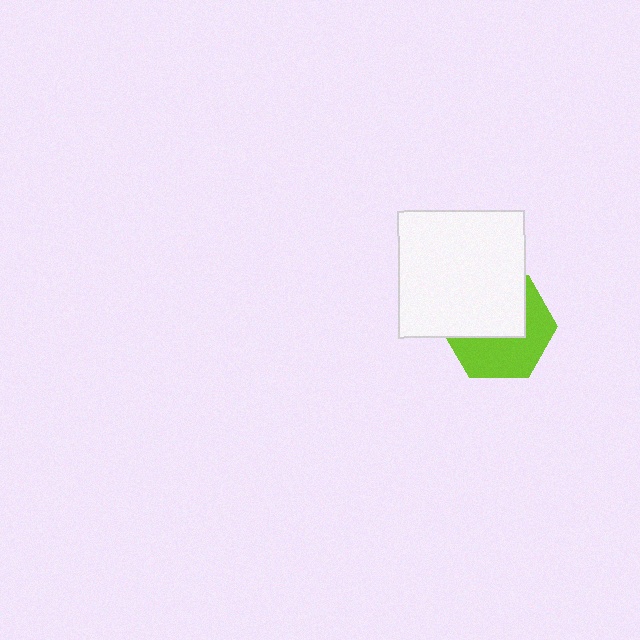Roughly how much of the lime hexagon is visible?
About half of it is visible (roughly 49%).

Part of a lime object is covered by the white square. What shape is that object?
It is a hexagon.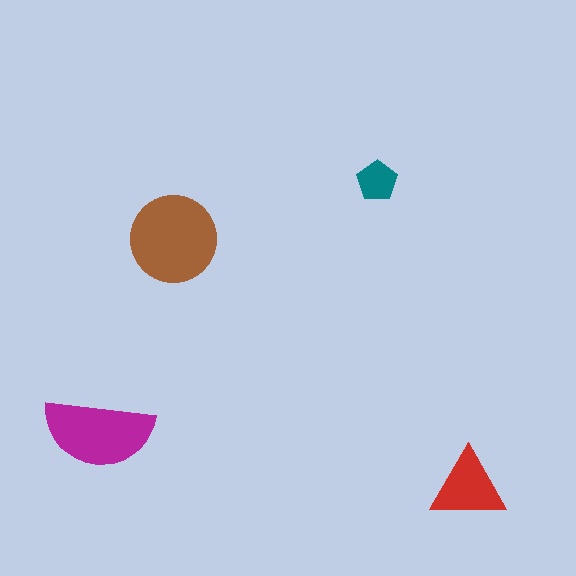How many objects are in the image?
There are 4 objects in the image.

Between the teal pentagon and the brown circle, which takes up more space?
The brown circle.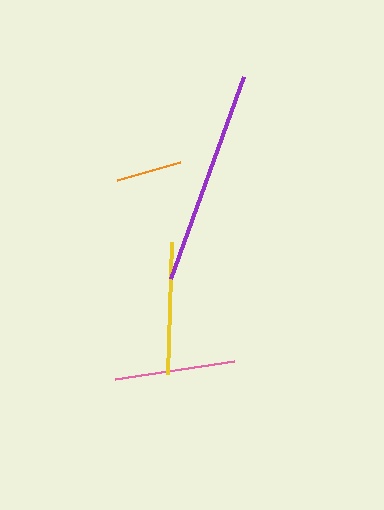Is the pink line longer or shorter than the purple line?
The purple line is longer than the pink line.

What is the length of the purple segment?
The purple segment is approximately 215 pixels long.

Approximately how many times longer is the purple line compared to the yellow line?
The purple line is approximately 1.6 times the length of the yellow line.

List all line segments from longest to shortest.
From longest to shortest: purple, yellow, pink, orange.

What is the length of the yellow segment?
The yellow segment is approximately 132 pixels long.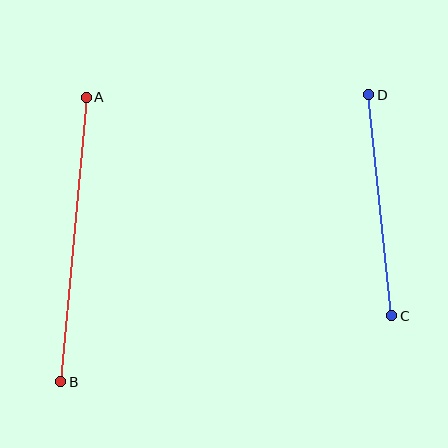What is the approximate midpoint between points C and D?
The midpoint is at approximately (380, 205) pixels.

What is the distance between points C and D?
The distance is approximately 222 pixels.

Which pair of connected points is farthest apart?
Points A and B are farthest apart.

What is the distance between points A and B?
The distance is approximately 286 pixels.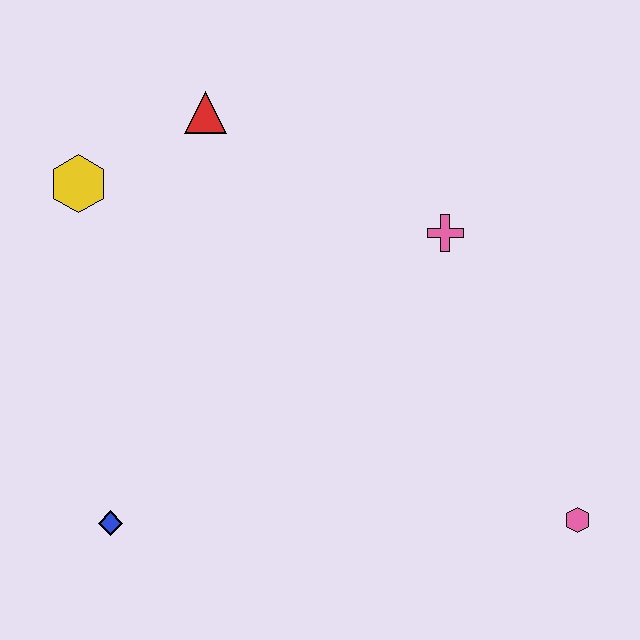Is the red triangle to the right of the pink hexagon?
No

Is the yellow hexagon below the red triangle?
Yes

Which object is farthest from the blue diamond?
The pink hexagon is farthest from the blue diamond.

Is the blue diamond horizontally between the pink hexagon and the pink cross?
No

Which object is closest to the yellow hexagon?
The red triangle is closest to the yellow hexagon.